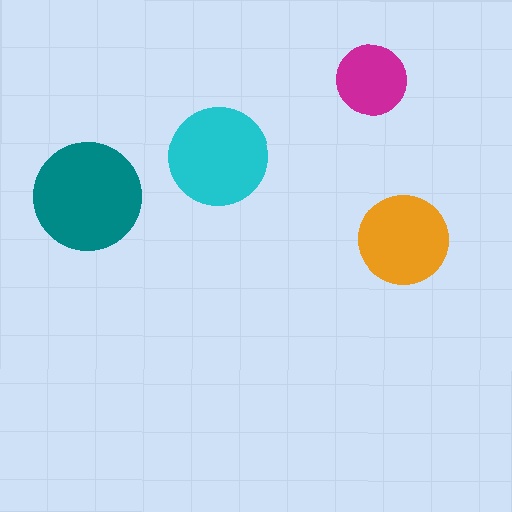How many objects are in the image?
There are 4 objects in the image.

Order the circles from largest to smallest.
the teal one, the cyan one, the orange one, the magenta one.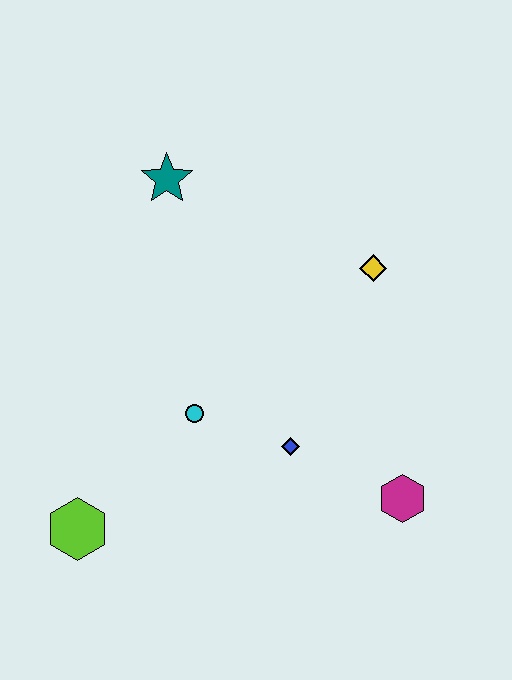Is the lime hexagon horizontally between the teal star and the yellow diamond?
No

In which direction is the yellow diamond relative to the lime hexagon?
The yellow diamond is to the right of the lime hexagon.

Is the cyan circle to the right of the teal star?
Yes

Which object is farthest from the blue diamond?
The teal star is farthest from the blue diamond.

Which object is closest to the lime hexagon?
The cyan circle is closest to the lime hexagon.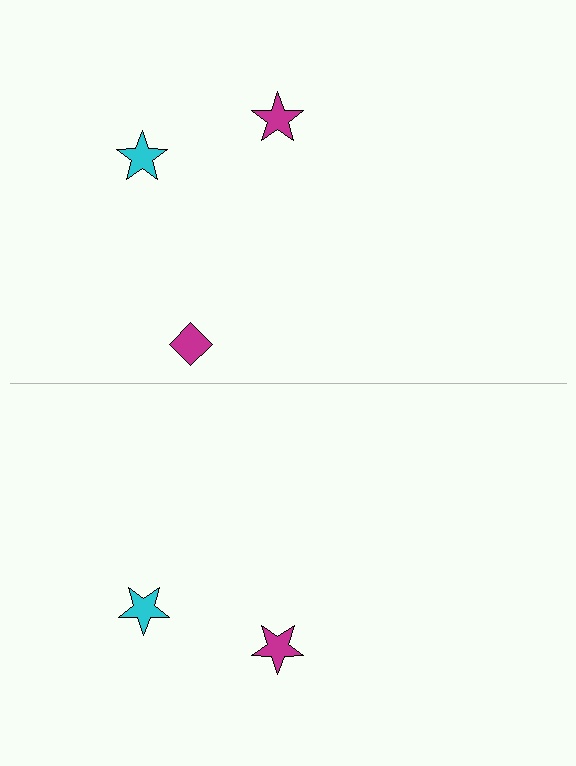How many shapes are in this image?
There are 5 shapes in this image.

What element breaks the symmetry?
A magenta diamond is missing from the bottom side.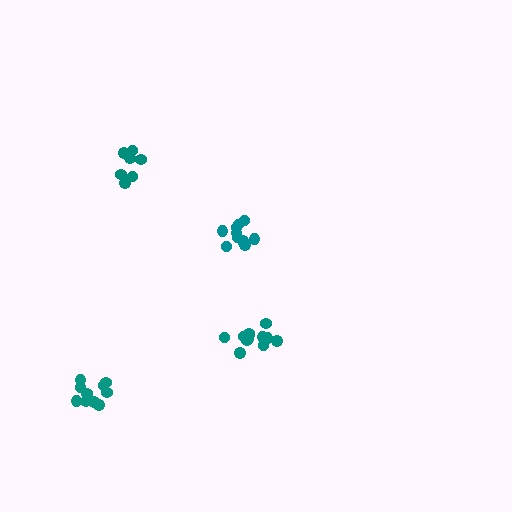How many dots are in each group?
Group 1: 10 dots, Group 2: 12 dots, Group 3: 11 dots, Group 4: 7 dots (40 total).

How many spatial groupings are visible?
There are 4 spatial groupings.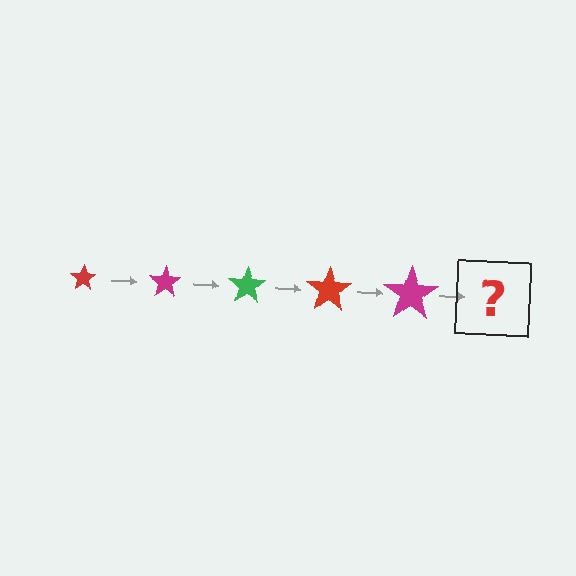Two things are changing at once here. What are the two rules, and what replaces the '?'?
The two rules are that the star grows larger each step and the color cycles through red, magenta, and green. The '?' should be a green star, larger than the previous one.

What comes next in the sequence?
The next element should be a green star, larger than the previous one.